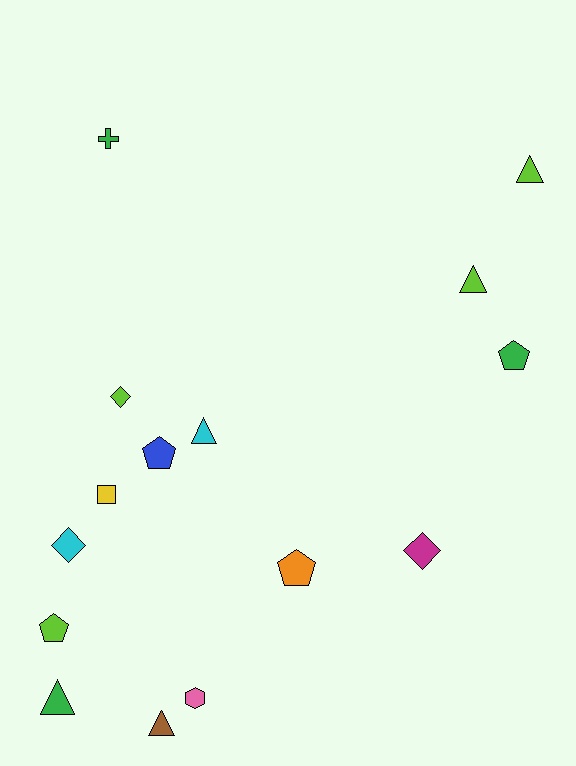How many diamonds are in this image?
There are 3 diamonds.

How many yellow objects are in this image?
There is 1 yellow object.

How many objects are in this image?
There are 15 objects.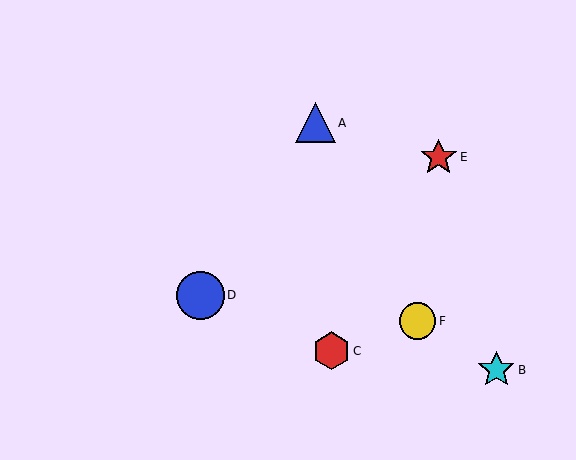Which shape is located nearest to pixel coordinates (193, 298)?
The blue circle (labeled D) at (200, 295) is nearest to that location.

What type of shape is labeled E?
Shape E is a red star.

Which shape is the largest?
The blue circle (labeled D) is the largest.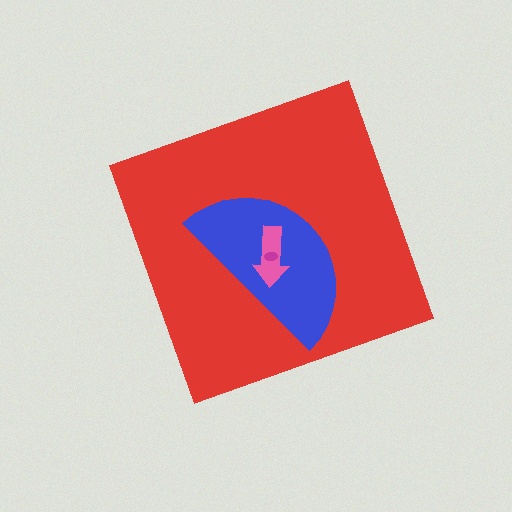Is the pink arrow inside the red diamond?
Yes.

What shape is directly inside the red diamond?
The blue semicircle.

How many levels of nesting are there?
4.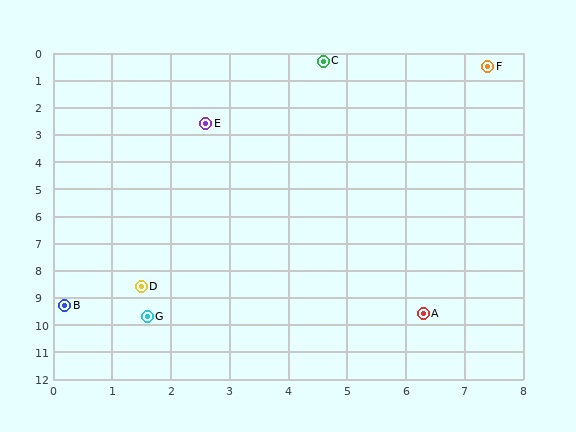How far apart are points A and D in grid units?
Points A and D are about 4.9 grid units apart.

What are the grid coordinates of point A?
Point A is at approximately (6.3, 9.6).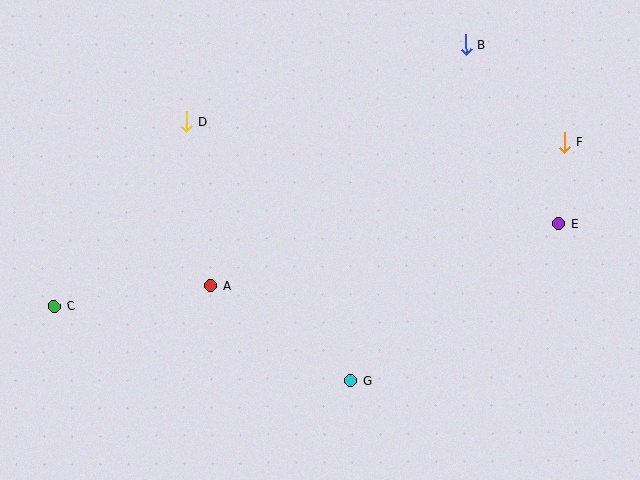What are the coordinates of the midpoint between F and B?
The midpoint between F and B is at (515, 93).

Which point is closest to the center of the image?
Point A at (211, 286) is closest to the center.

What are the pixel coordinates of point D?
Point D is at (186, 122).